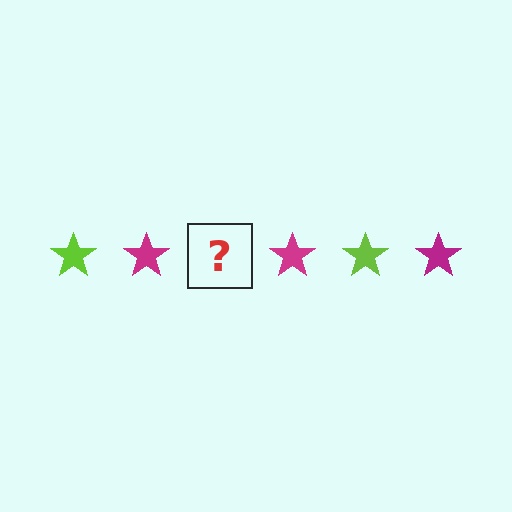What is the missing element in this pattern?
The missing element is a lime star.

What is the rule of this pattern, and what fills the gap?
The rule is that the pattern cycles through lime, magenta stars. The gap should be filled with a lime star.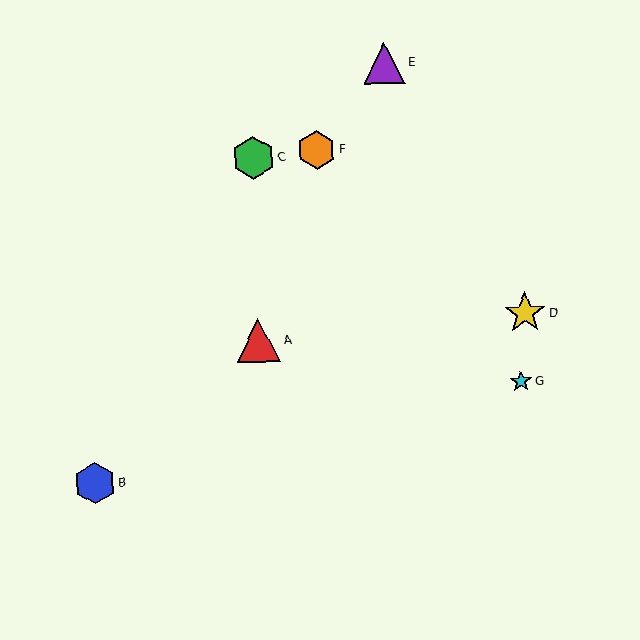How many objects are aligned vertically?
2 objects (A, C) are aligned vertically.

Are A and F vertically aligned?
No, A is at x≈258 and F is at x≈317.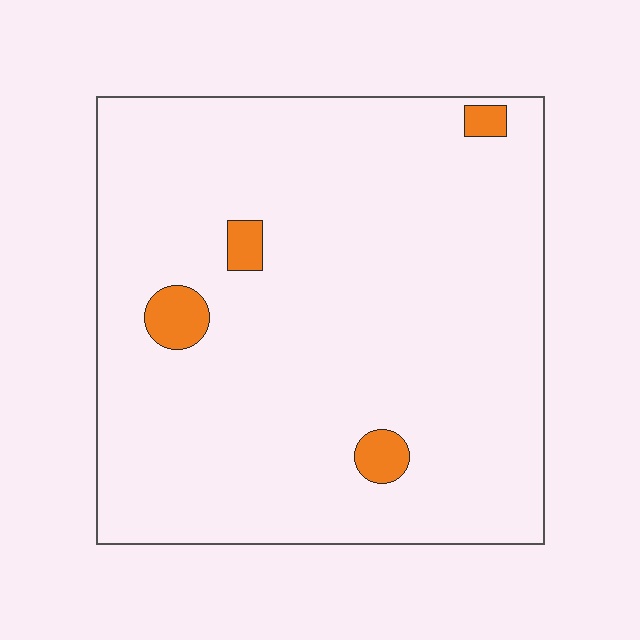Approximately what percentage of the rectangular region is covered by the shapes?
Approximately 5%.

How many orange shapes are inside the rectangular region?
4.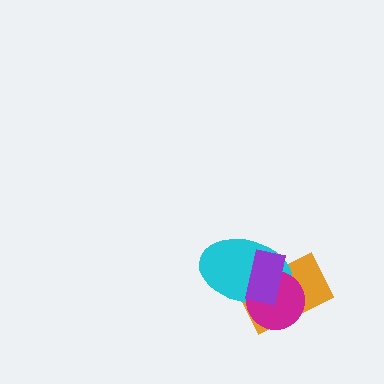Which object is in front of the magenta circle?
The purple rectangle is in front of the magenta circle.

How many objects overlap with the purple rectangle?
3 objects overlap with the purple rectangle.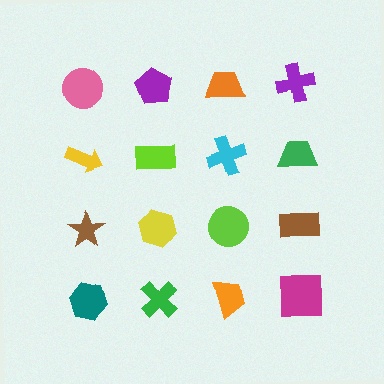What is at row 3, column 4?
A brown rectangle.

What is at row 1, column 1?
A pink circle.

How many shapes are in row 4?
4 shapes.